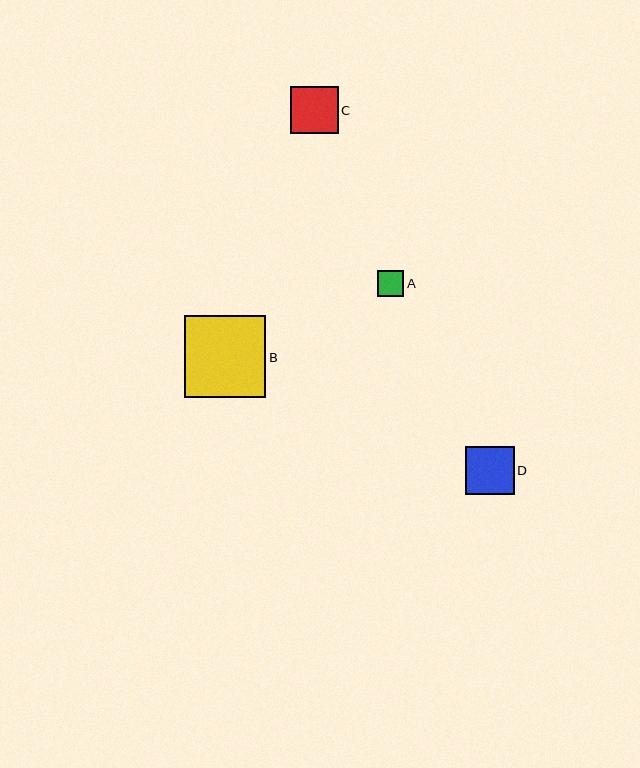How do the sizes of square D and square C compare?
Square D and square C are approximately the same size.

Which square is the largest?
Square B is the largest with a size of approximately 82 pixels.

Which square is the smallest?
Square A is the smallest with a size of approximately 26 pixels.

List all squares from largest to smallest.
From largest to smallest: B, D, C, A.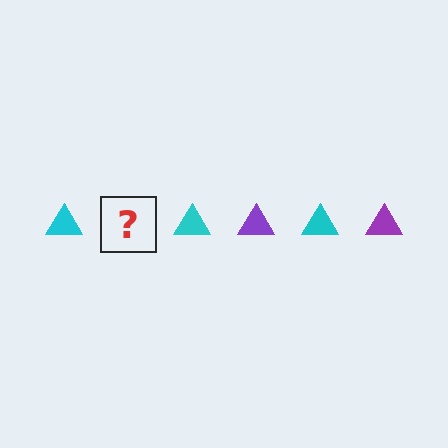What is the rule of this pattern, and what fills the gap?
The rule is that the pattern cycles through cyan, purple triangles. The gap should be filled with a purple triangle.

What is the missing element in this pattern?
The missing element is a purple triangle.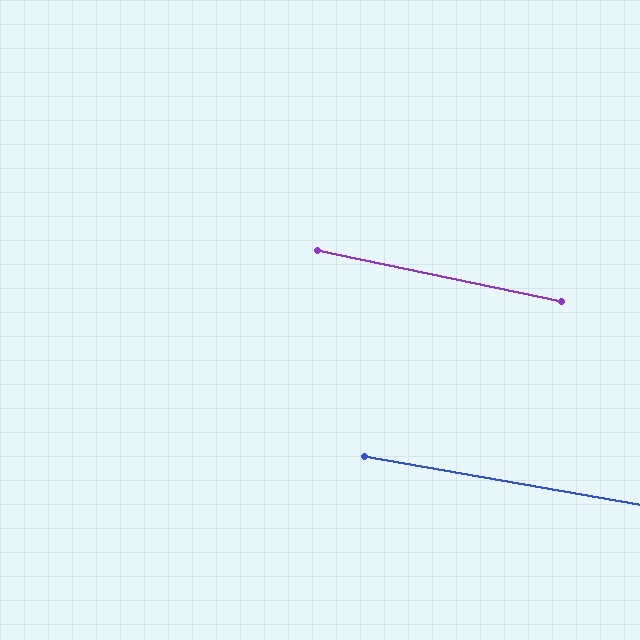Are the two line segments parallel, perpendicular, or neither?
Parallel — their directions differ by only 2.0°.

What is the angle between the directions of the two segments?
Approximately 2 degrees.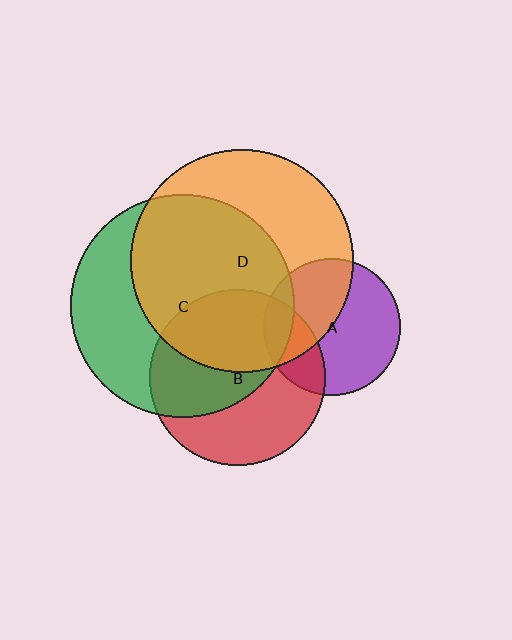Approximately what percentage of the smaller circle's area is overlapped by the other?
Approximately 25%.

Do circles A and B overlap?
Yes.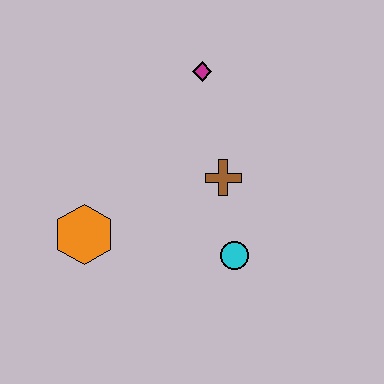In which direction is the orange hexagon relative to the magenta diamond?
The orange hexagon is below the magenta diamond.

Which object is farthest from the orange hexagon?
The magenta diamond is farthest from the orange hexagon.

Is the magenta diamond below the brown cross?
No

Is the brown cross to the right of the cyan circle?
No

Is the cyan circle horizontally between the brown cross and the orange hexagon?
No